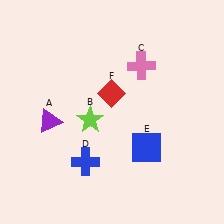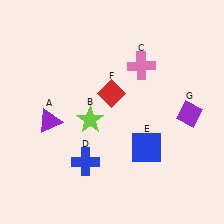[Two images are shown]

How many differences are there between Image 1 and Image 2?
There is 1 difference between the two images.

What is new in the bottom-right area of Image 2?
A purple diamond (G) was added in the bottom-right area of Image 2.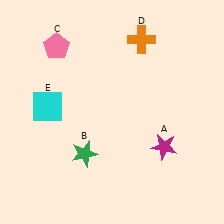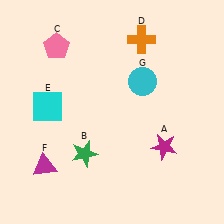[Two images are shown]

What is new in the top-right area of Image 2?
A cyan circle (G) was added in the top-right area of Image 2.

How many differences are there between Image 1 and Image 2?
There are 2 differences between the two images.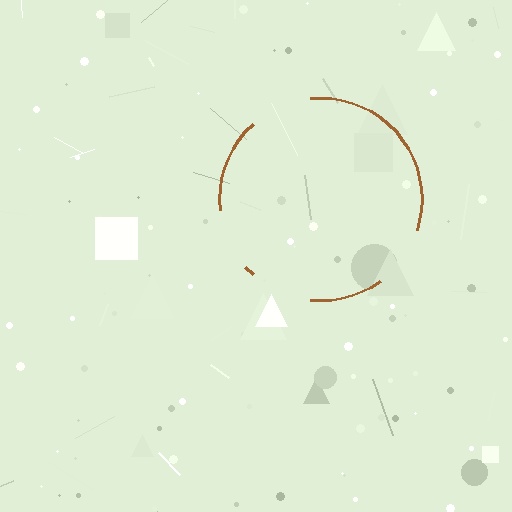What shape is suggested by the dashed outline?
The dashed outline suggests a circle.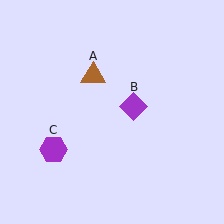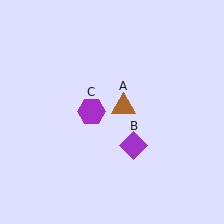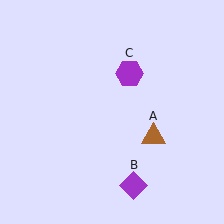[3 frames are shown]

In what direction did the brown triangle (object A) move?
The brown triangle (object A) moved down and to the right.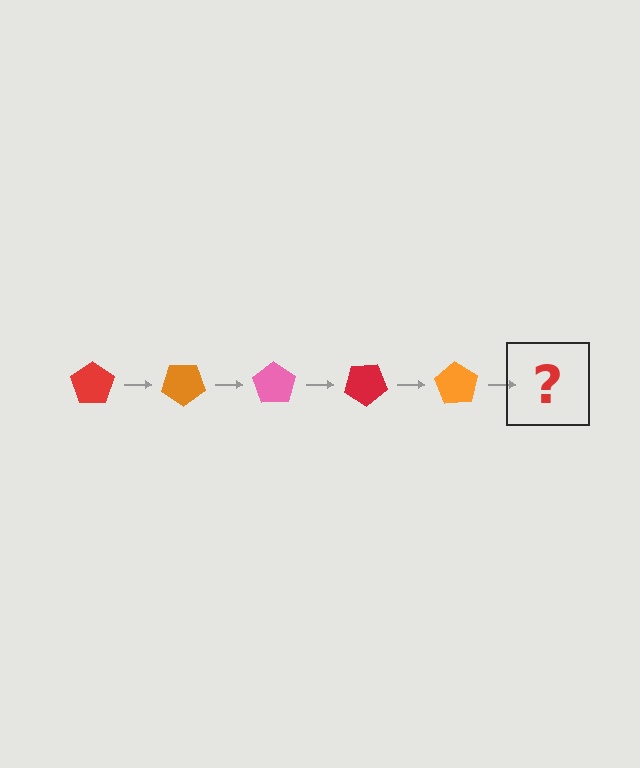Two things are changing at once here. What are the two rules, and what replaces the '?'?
The two rules are that it rotates 35 degrees each step and the color cycles through red, orange, and pink. The '?' should be a pink pentagon, rotated 175 degrees from the start.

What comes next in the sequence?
The next element should be a pink pentagon, rotated 175 degrees from the start.